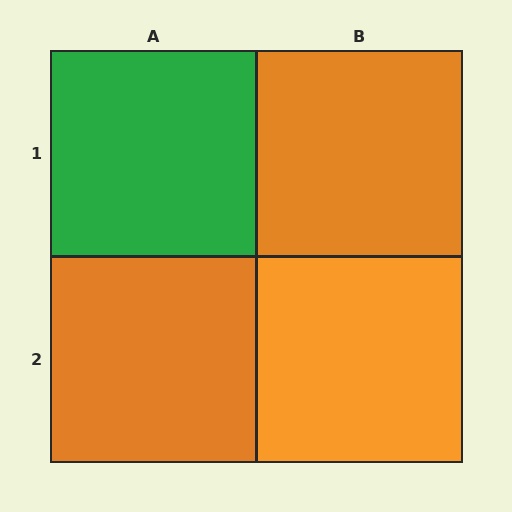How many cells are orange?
3 cells are orange.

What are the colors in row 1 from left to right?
Green, orange.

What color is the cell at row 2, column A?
Orange.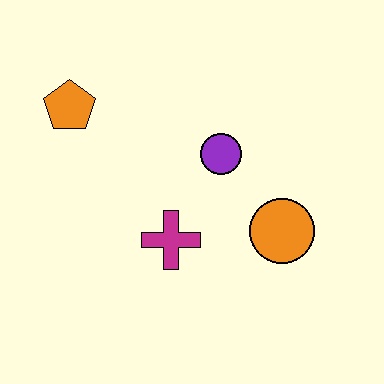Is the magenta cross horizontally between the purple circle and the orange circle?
No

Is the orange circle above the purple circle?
No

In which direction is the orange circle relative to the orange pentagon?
The orange circle is to the right of the orange pentagon.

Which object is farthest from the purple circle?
The orange pentagon is farthest from the purple circle.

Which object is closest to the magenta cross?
The purple circle is closest to the magenta cross.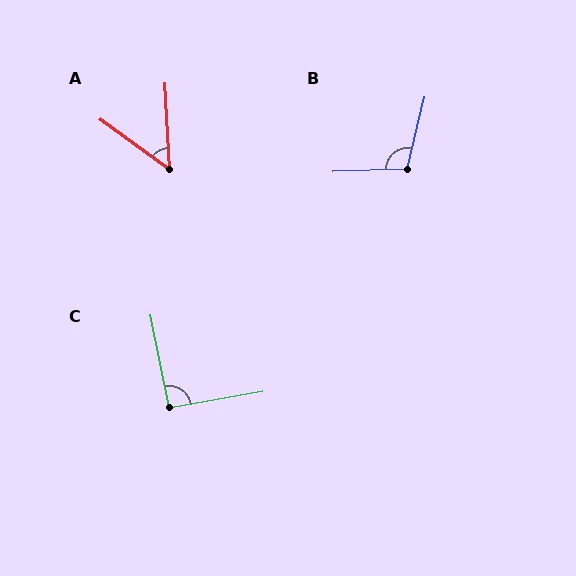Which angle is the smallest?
A, at approximately 51 degrees.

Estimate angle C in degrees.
Approximately 91 degrees.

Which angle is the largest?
B, at approximately 106 degrees.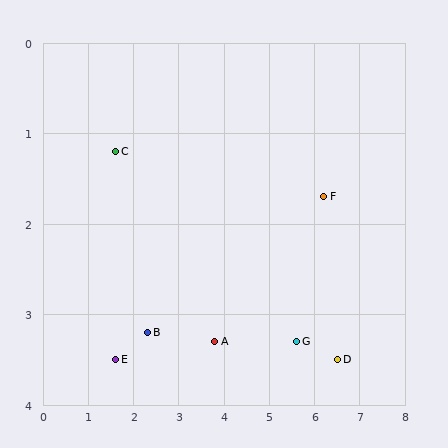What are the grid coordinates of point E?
Point E is at approximately (1.6, 3.5).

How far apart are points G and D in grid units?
Points G and D are about 0.9 grid units apart.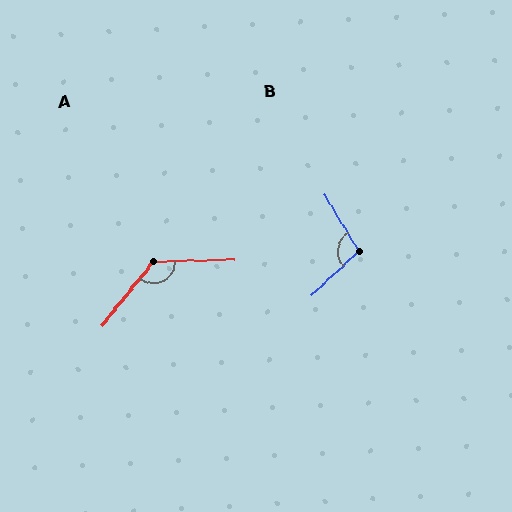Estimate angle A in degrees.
Approximately 130 degrees.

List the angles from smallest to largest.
B (102°), A (130°).